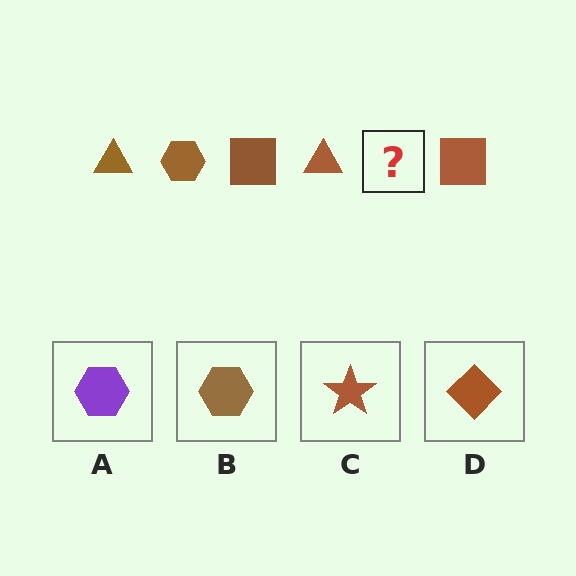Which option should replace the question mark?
Option B.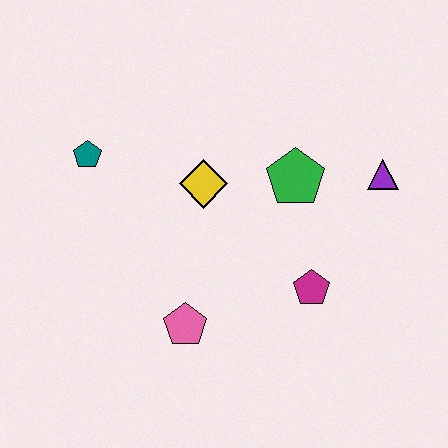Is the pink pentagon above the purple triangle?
No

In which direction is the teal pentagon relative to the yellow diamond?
The teal pentagon is to the left of the yellow diamond.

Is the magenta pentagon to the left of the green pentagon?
No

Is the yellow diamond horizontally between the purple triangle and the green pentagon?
No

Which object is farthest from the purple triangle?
The teal pentagon is farthest from the purple triangle.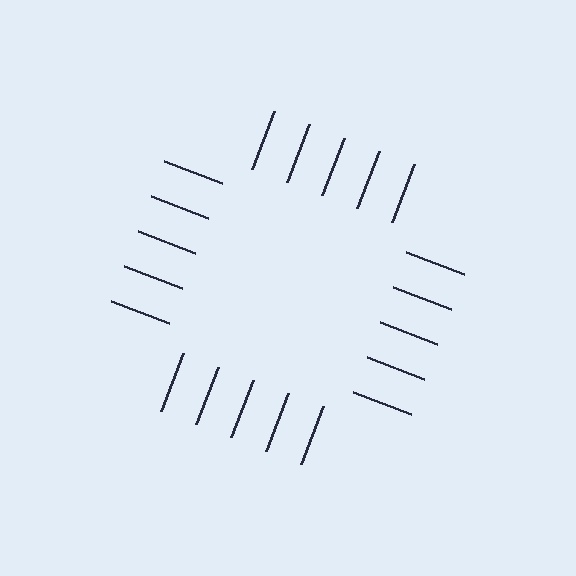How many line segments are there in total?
20 — 5 along each of the 4 edges.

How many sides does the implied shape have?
4 sides — the line-ends trace a square.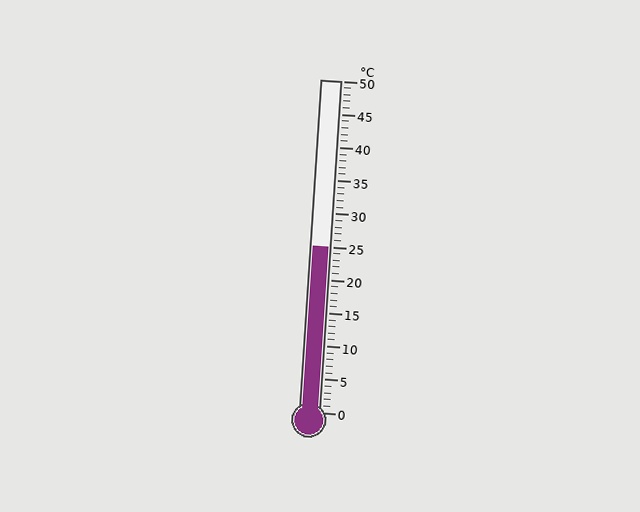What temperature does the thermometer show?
The thermometer shows approximately 25°C.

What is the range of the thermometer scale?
The thermometer scale ranges from 0°C to 50°C.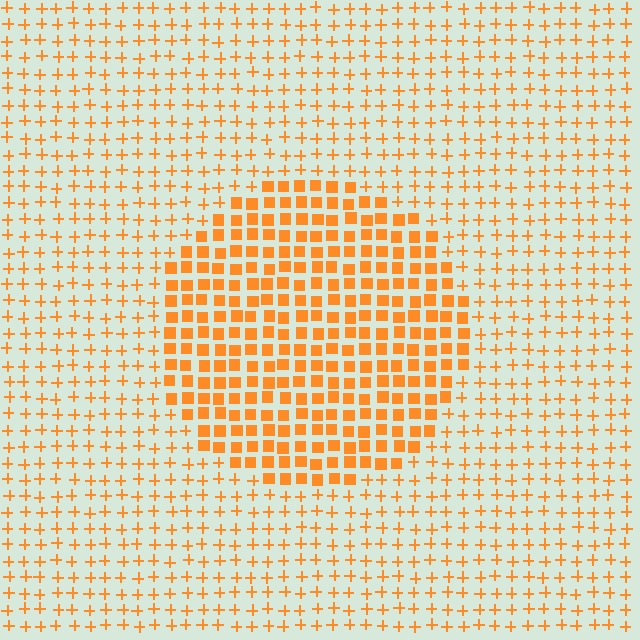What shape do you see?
I see a circle.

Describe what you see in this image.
The image is filled with small orange elements arranged in a uniform grid. A circle-shaped region contains squares, while the surrounding area contains plus signs. The boundary is defined purely by the change in element shape.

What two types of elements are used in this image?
The image uses squares inside the circle region and plus signs outside it.